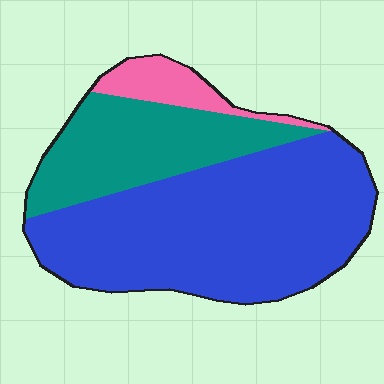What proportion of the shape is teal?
Teal covers 28% of the shape.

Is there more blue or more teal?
Blue.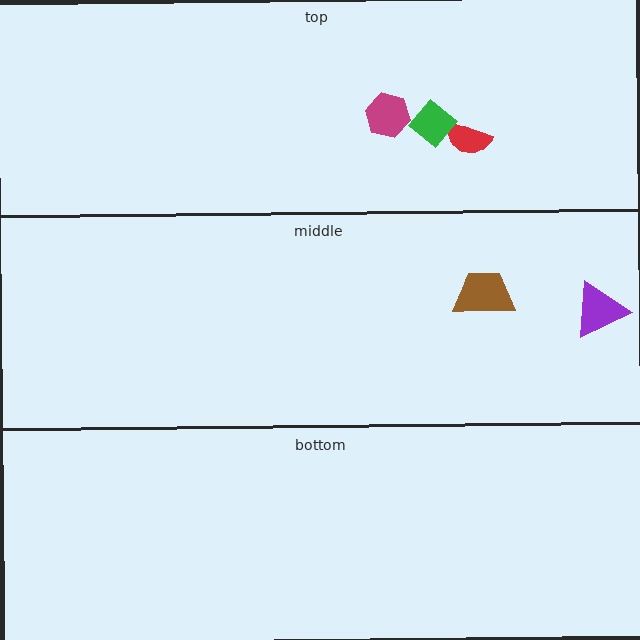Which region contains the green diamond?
The top region.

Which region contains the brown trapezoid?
The middle region.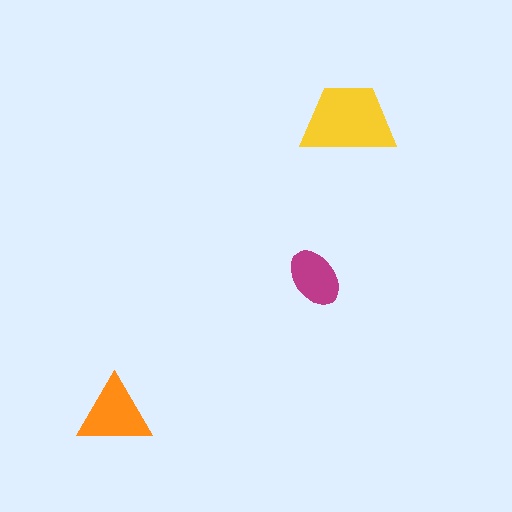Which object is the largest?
The yellow trapezoid.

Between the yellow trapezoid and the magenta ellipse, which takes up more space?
The yellow trapezoid.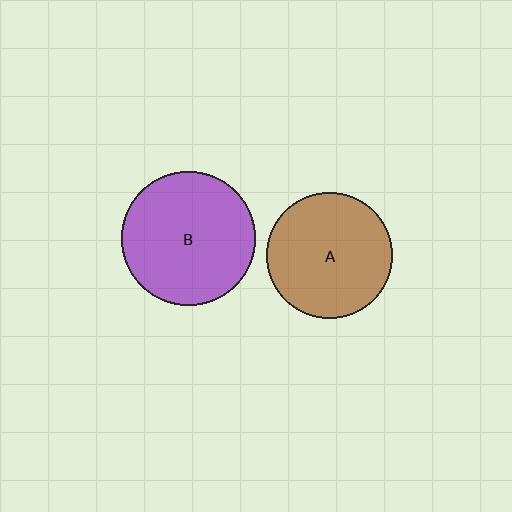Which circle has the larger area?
Circle B (purple).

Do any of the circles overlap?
No, none of the circles overlap.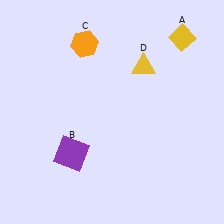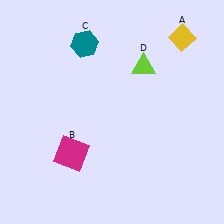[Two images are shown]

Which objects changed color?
B changed from purple to magenta. C changed from orange to teal. D changed from yellow to lime.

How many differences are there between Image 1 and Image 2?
There are 3 differences between the two images.